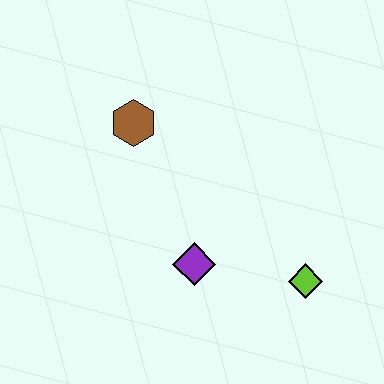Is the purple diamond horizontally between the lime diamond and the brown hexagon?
Yes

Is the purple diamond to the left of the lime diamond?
Yes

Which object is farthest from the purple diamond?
The brown hexagon is farthest from the purple diamond.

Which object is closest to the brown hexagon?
The purple diamond is closest to the brown hexagon.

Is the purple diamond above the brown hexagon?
No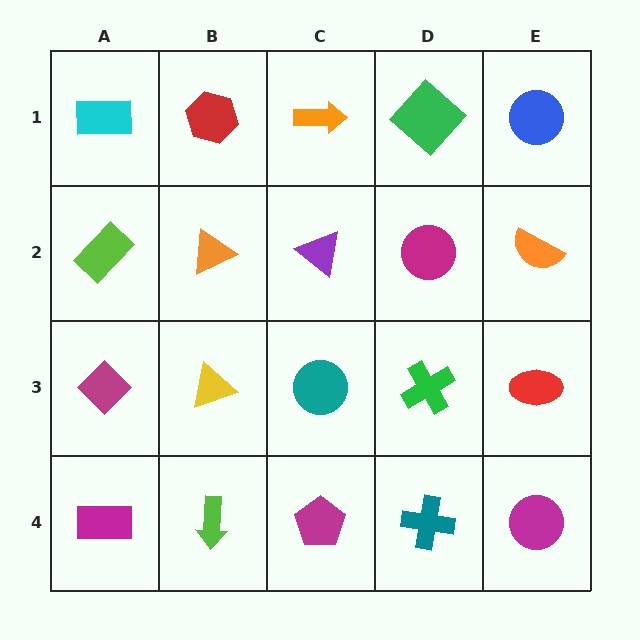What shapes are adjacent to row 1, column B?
An orange triangle (row 2, column B), a cyan rectangle (row 1, column A), an orange arrow (row 1, column C).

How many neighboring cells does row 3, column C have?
4.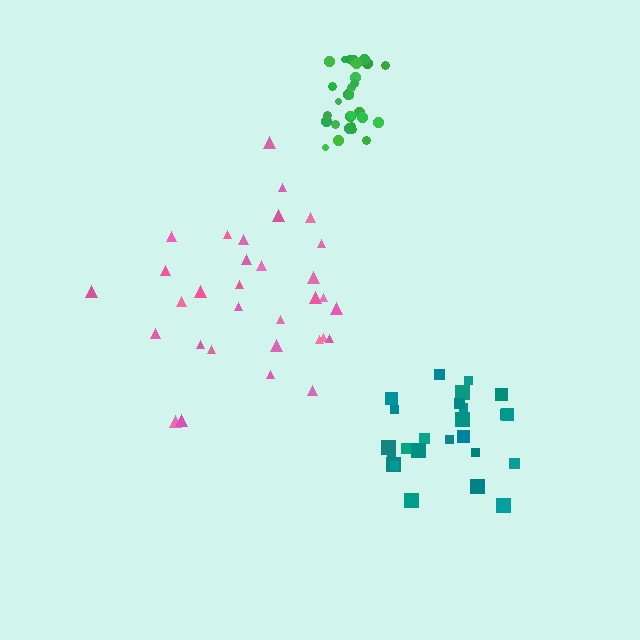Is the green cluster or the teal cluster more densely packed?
Green.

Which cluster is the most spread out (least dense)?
Pink.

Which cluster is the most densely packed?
Green.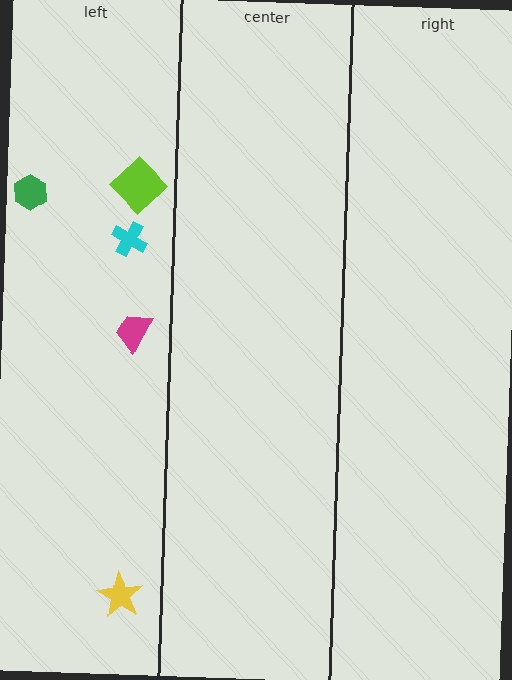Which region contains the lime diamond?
The left region.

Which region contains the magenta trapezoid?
The left region.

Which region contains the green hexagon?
The left region.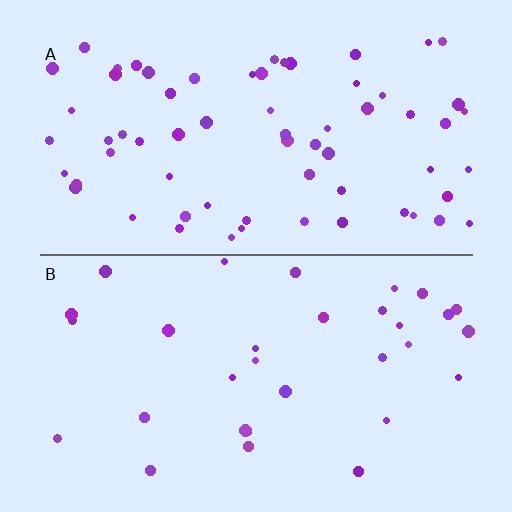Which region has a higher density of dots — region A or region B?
A (the top).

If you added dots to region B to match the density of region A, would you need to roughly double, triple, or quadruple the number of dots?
Approximately double.